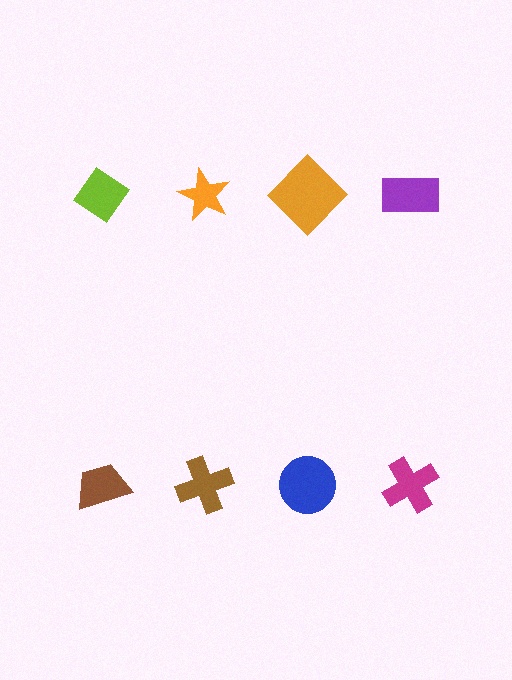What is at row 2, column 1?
A brown trapezoid.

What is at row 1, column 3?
An orange diamond.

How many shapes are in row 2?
4 shapes.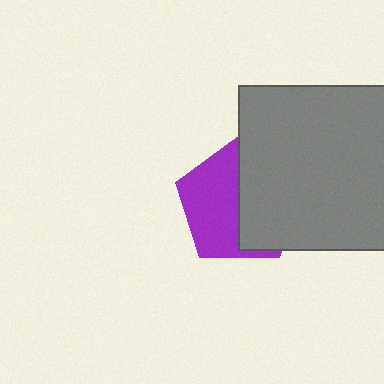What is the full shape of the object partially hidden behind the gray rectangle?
The partially hidden object is a purple pentagon.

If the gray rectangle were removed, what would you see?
You would see the complete purple pentagon.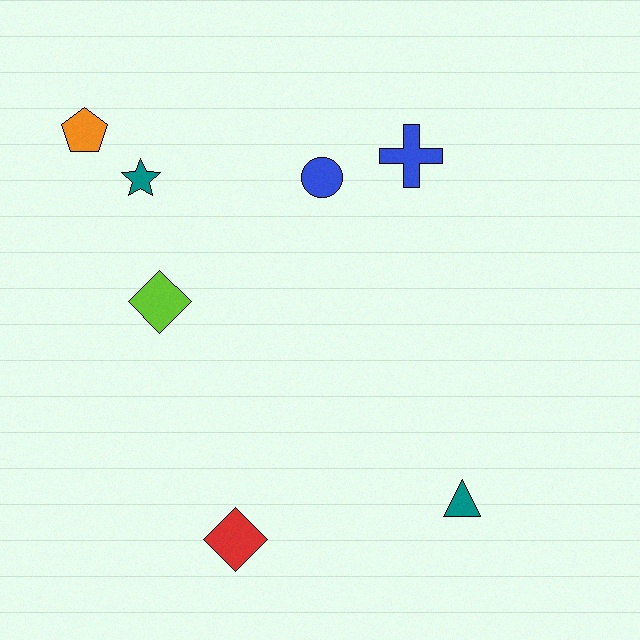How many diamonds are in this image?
There are 2 diamonds.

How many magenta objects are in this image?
There are no magenta objects.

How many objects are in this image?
There are 7 objects.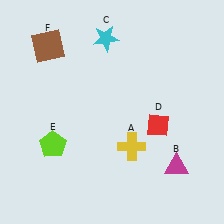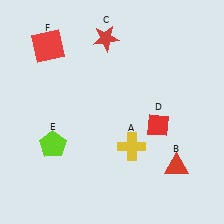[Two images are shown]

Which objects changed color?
B changed from magenta to red. C changed from cyan to red. F changed from brown to red.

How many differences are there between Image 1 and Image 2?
There are 3 differences between the two images.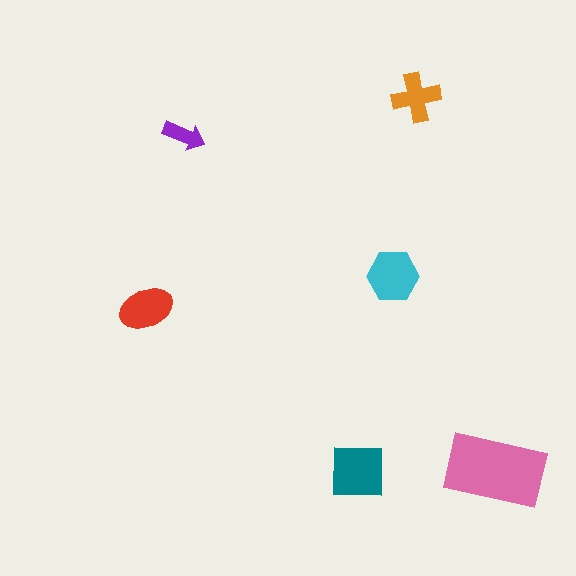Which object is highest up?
The orange cross is topmost.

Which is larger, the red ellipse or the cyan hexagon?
The cyan hexagon.